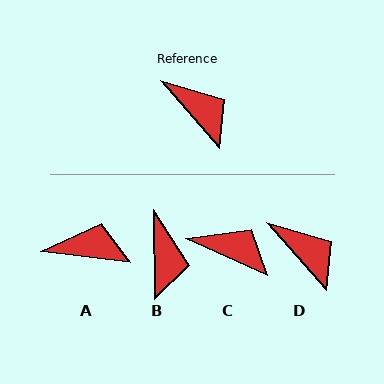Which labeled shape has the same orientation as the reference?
D.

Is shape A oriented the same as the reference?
No, it is off by about 41 degrees.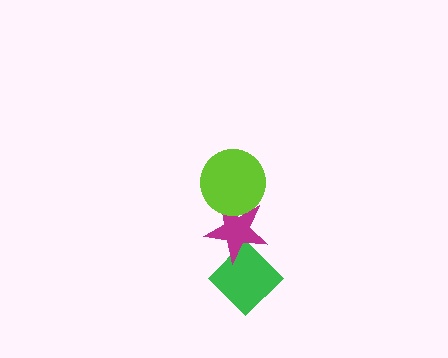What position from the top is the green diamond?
The green diamond is 3rd from the top.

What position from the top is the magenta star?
The magenta star is 2nd from the top.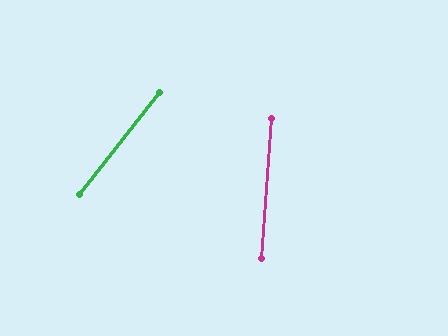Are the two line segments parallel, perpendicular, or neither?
Neither parallel nor perpendicular — they differ by about 34°.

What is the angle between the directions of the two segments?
Approximately 34 degrees.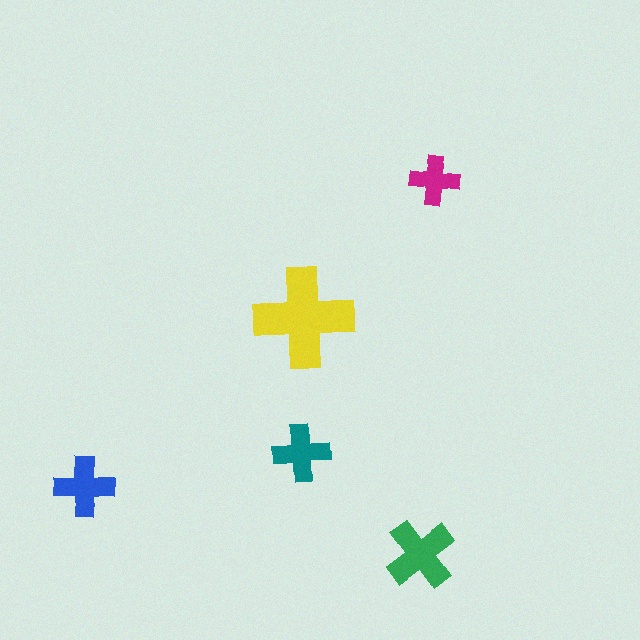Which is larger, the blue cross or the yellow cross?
The yellow one.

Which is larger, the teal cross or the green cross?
The green one.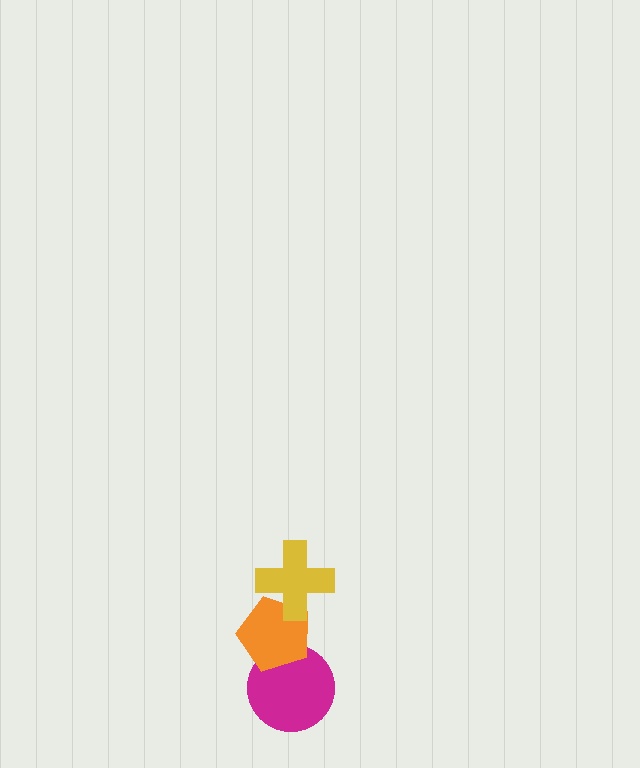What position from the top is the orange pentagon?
The orange pentagon is 2nd from the top.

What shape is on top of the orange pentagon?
The yellow cross is on top of the orange pentagon.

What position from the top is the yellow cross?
The yellow cross is 1st from the top.